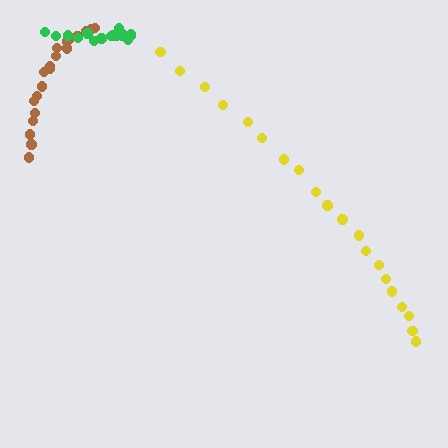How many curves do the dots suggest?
There are 3 distinct paths.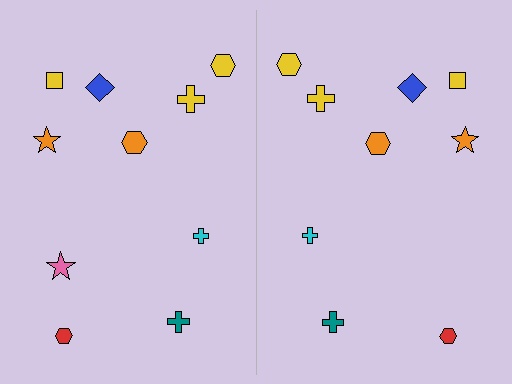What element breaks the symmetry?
A pink star is missing from the right side.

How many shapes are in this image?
There are 19 shapes in this image.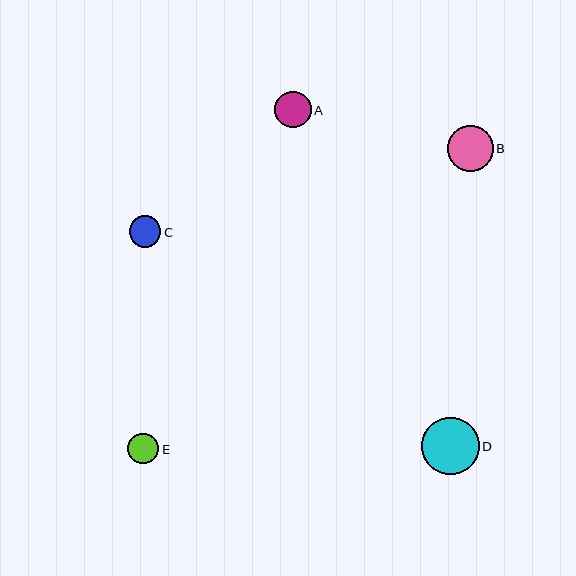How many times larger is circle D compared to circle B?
Circle D is approximately 1.3 times the size of circle B.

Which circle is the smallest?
Circle E is the smallest with a size of approximately 31 pixels.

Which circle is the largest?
Circle D is the largest with a size of approximately 58 pixels.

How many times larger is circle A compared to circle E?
Circle A is approximately 1.2 times the size of circle E.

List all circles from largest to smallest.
From largest to smallest: D, B, A, C, E.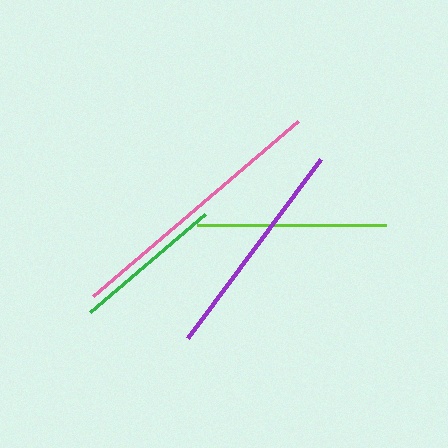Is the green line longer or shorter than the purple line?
The purple line is longer than the green line.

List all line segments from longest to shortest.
From longest to shortest: pink, purple, lime, green.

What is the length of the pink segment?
The pink segment is approximately 269 pixels long.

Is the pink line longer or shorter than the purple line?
The pink line is longer than the purple line.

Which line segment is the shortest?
The green line is the shortest at approximately 152 pixels.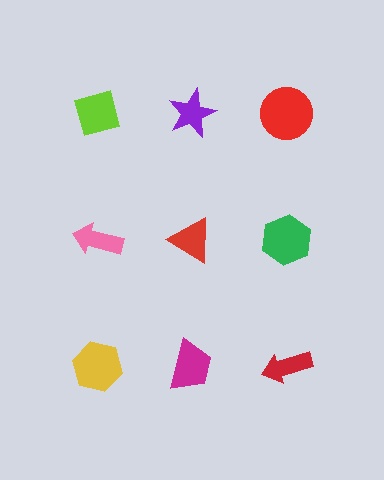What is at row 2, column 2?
A red triangle.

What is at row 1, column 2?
A purple star.